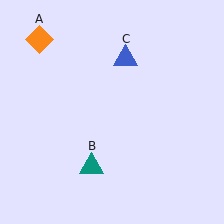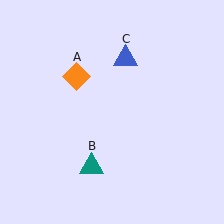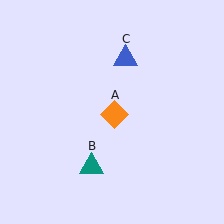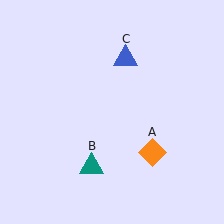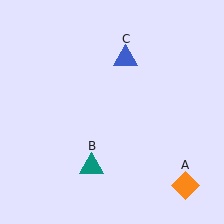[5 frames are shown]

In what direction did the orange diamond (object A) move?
The orange diamond (object A) moved down and to the right.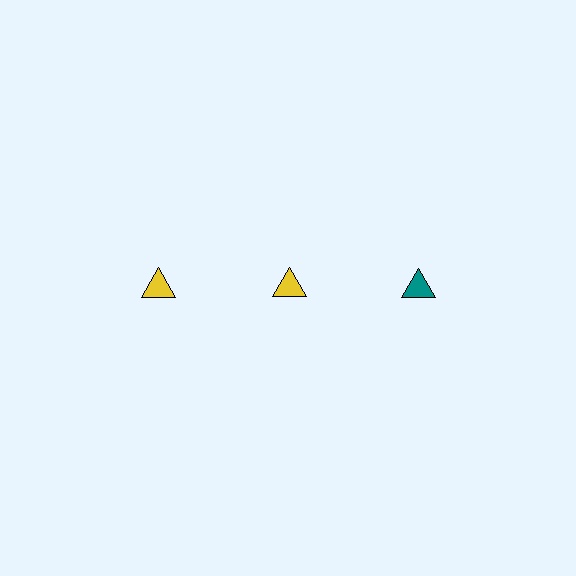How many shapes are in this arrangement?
There are 3 shapes arranged in a grid pattern.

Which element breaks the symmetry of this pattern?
The teal triangle in the top row, center column breaks the symmetry. All other shapes are yellow triangles.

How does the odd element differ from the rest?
It has a different color: teal instead of yellow.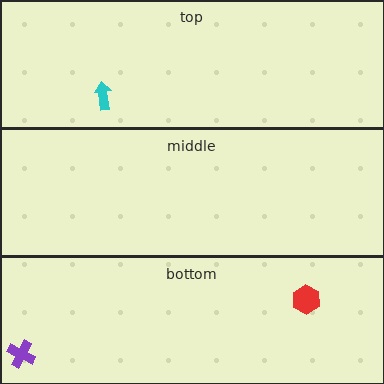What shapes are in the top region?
The cyan arrow.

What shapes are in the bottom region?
The purple cross, the red hexagon.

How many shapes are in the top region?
1.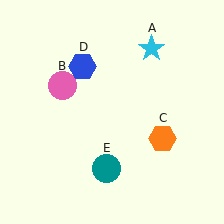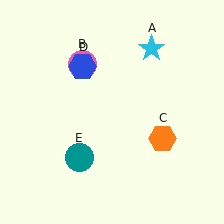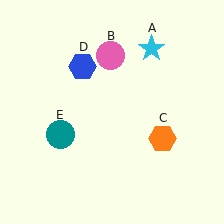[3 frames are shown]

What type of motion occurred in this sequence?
The pink circle (object B), teal circle (object E) rotated clockwise around the center of the scene.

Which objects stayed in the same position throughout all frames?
Cyan star (object A) and orange hexagon (object C) and blue hexagon (object D) remained stationary.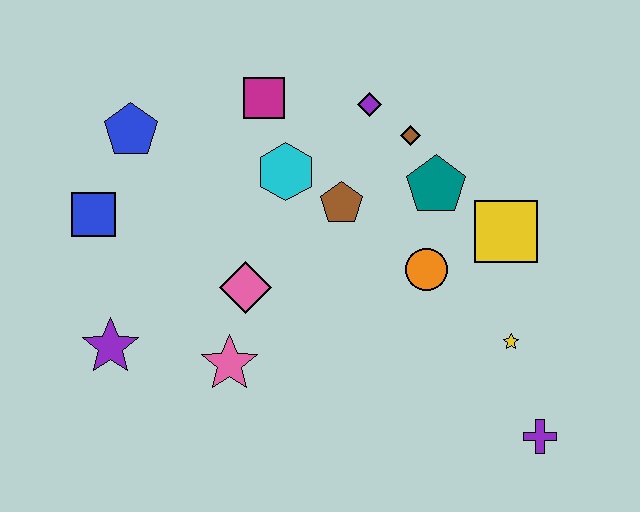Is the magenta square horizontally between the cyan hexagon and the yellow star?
No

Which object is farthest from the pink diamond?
The purple cross is farthest from the pink diamond.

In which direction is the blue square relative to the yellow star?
The blue square is to the left of the yellow star.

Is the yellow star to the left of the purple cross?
Yes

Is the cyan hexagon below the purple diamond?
Yes